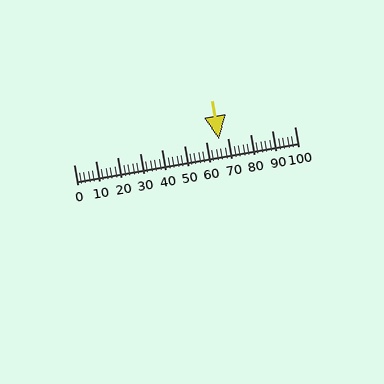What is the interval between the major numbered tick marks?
The major tick marks are spaced 10 units apart.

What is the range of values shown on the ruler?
The ruler shows values from 0 to 100.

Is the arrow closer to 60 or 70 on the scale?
The arrow is closer to 70.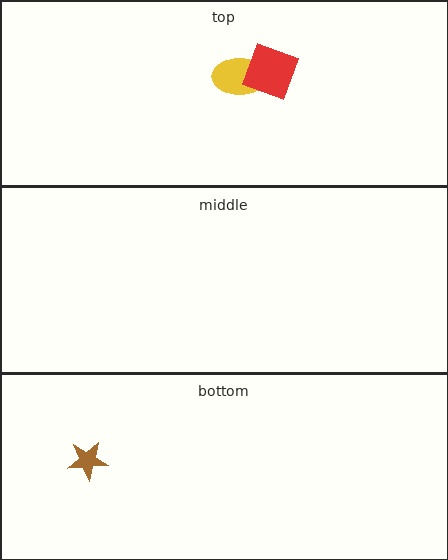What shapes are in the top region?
The yellow ellipse, the red square.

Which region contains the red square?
The top region.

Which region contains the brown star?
The bottom region.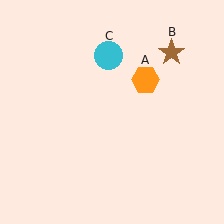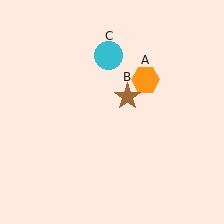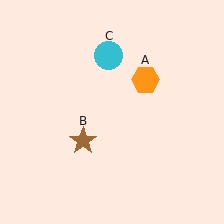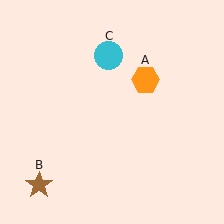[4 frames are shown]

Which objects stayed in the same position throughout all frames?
Orange hexagon (object A) and cyan circle (object C) remained stationary.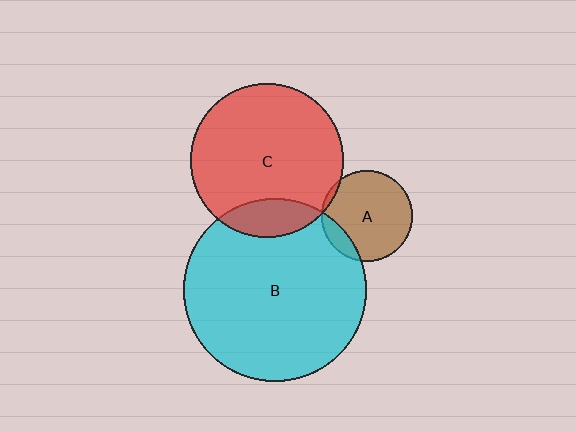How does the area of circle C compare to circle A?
Approximately 2.9 times.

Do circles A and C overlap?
Yes.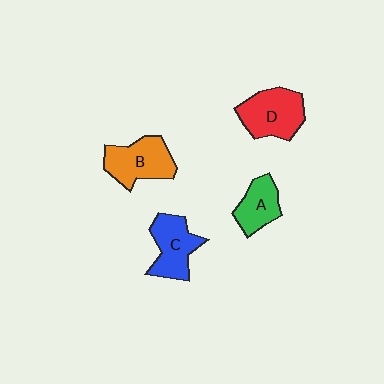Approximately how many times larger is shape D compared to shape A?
Approximately 1.5 times.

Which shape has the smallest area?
Shape A (green).